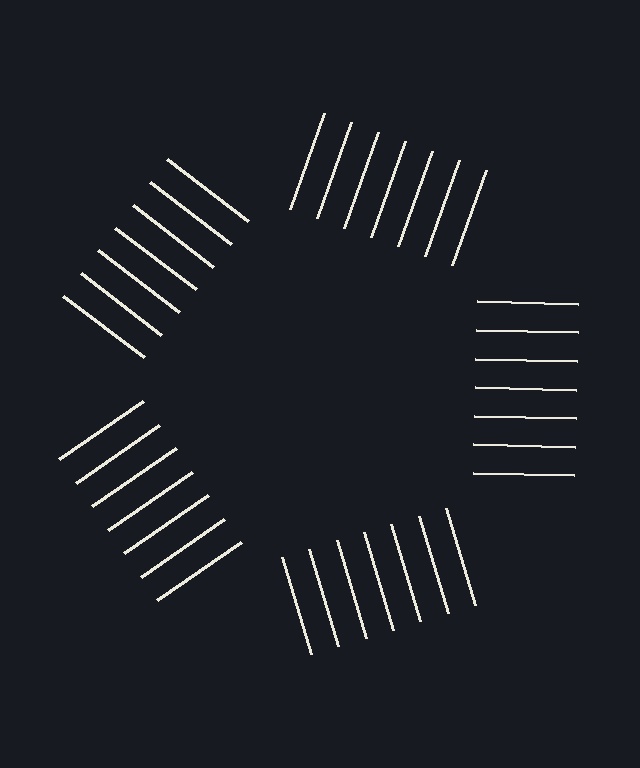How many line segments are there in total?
35 — 7 along each of the 5 edges.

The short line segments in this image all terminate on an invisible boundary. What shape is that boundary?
An illusory pentagon — the line segments terminate on its edges but no continuous stroke is drawn.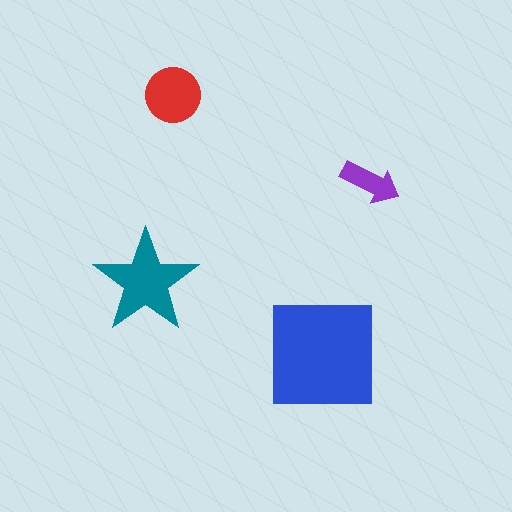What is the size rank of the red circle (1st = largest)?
3rd.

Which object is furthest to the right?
The purple arrow is rightmost.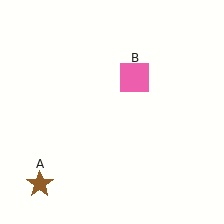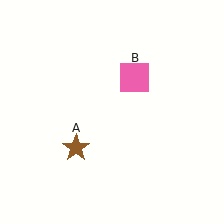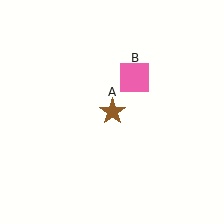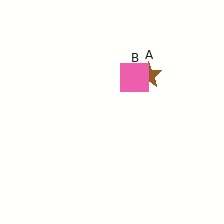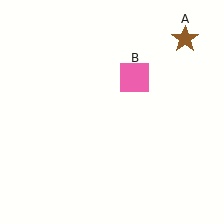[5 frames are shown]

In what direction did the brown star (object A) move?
The brown star (object A) moved up and to the right.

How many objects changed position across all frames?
1 object changed position: brown star (object A).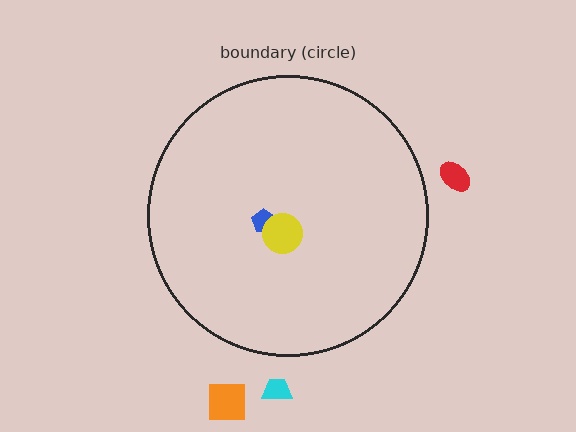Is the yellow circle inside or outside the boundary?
Inside.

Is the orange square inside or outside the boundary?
Outside.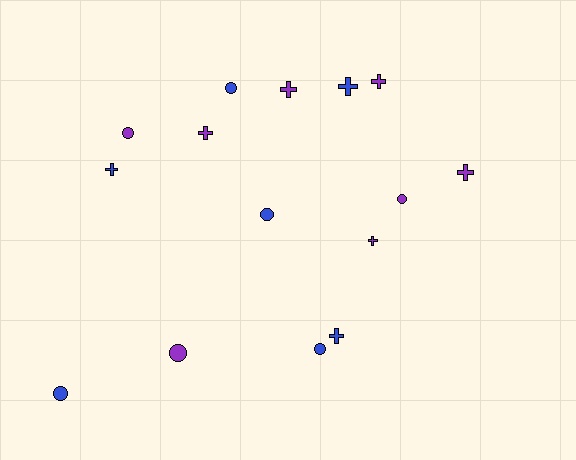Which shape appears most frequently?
Cross, with 8 objects.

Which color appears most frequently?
Purple, with 8 objects.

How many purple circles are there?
There are 3 purple circles.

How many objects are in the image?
There are 15 objects.